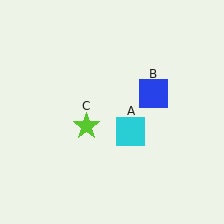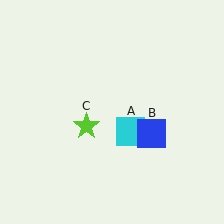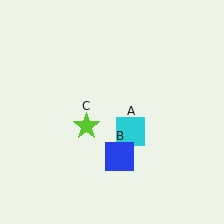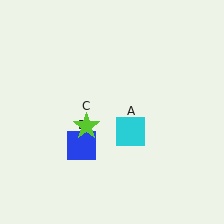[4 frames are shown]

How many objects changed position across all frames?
1 object changed position: blue square (object B).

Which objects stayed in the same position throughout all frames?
Cyan square (object A) and lime star (object C) remained stationary.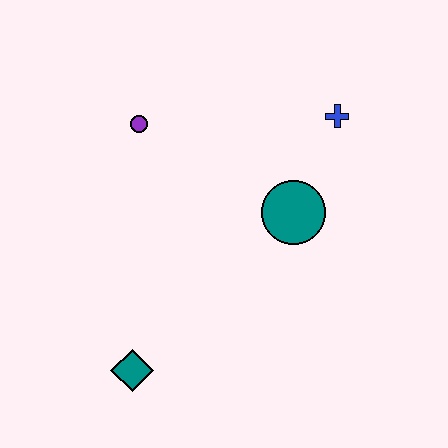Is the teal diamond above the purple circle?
No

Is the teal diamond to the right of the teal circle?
No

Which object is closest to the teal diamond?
The teal circle is closest to the teal diamond.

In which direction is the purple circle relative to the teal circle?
The purple circle is to the left of the teal circle.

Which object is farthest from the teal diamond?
The blue cross is farthest from the teal diamond.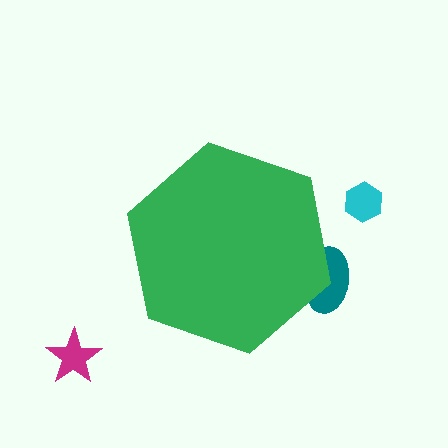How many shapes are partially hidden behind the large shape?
1 shape is partially hidden.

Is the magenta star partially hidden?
No, the magenta star is fully visible.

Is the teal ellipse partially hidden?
Yes, the teal ellipse is partially hidden behind the green hexagon.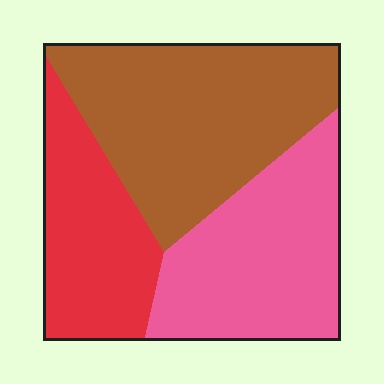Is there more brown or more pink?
Brown.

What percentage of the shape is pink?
Pink covers about 35% of the shape.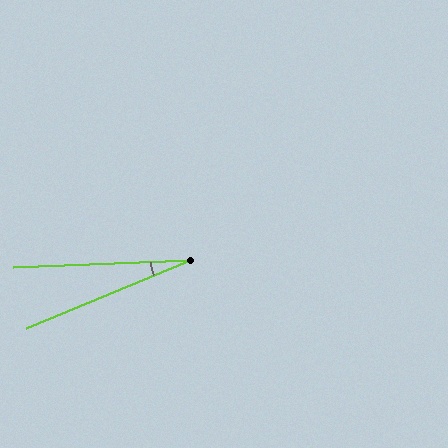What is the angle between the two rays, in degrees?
Approximately 20 degrees.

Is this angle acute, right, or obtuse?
It is acute.